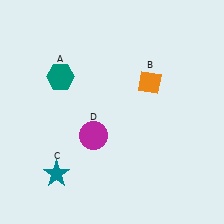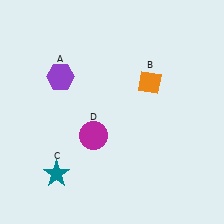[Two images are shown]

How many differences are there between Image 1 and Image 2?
There is 1 difference between the two images.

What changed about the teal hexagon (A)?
In Image 1, A is teal. In Image 2, it changed to purple.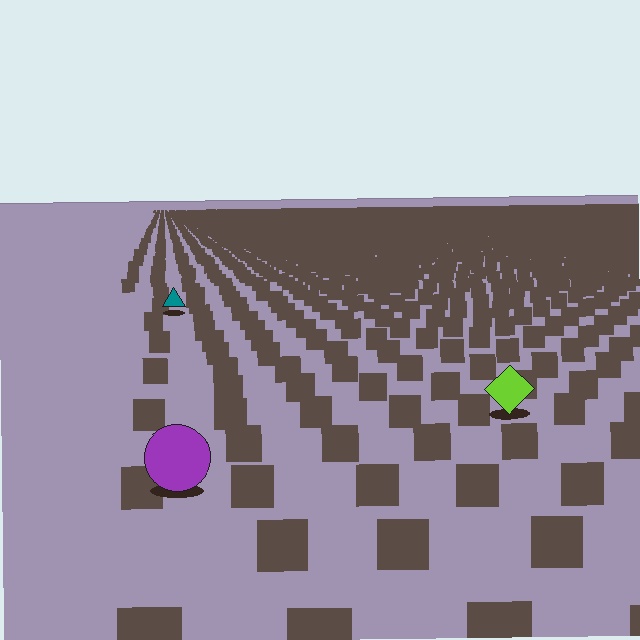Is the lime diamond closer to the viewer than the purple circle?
No. The purple circle is closer — you can tell from the texture gradient: the ground texture is coarser near it.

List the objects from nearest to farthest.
From nearest to farthest: the purple circle, the lime diamond, the teal triangle.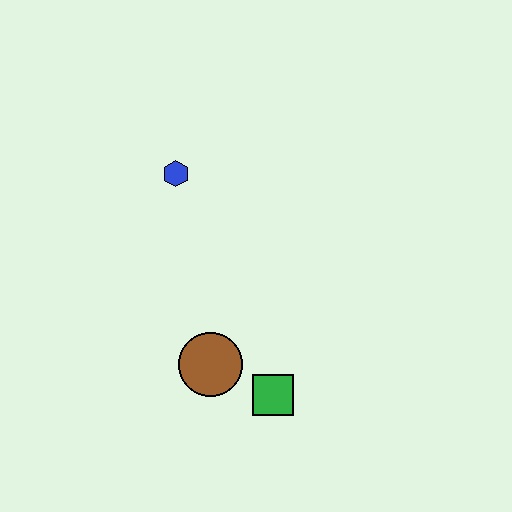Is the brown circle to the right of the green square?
No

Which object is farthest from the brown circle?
The blue hexagon is farthest from the brown circle.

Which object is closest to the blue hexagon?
The brown circle is closest to the blue hexagon.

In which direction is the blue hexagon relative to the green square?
The blue hexagon is above the green square.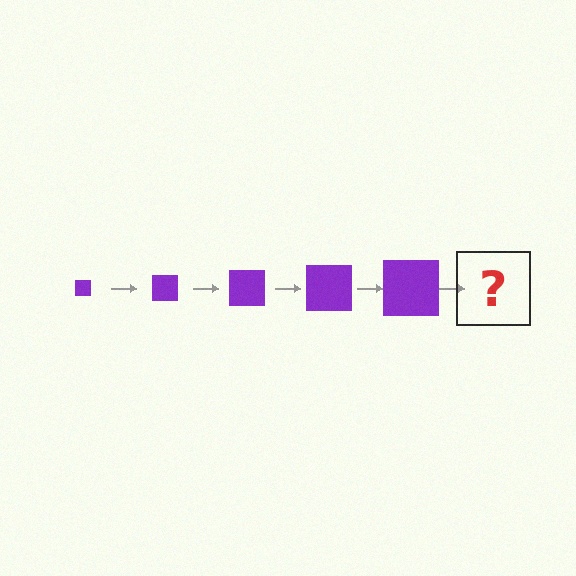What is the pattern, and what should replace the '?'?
The pattern is that the square gets progressively larger each step. The '?' should be a purple square, larger than the previous one.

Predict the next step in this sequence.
The next step is a purple square, larger than the previous one.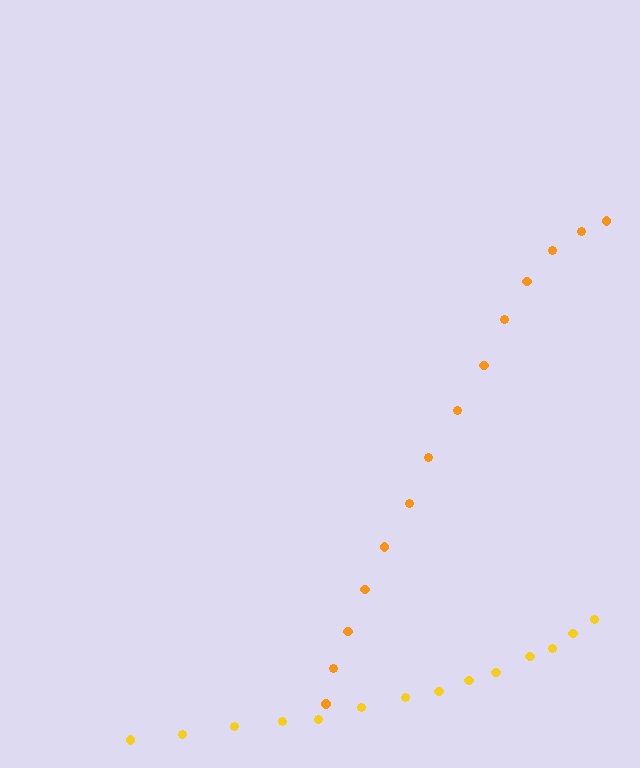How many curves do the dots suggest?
There are 2 distinct paths.